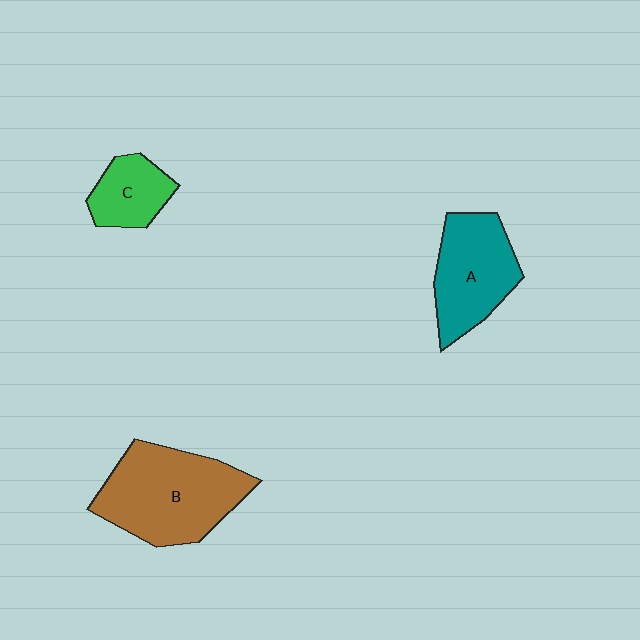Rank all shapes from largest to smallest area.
From largest to smallest: B (brown), A (teal), C (green).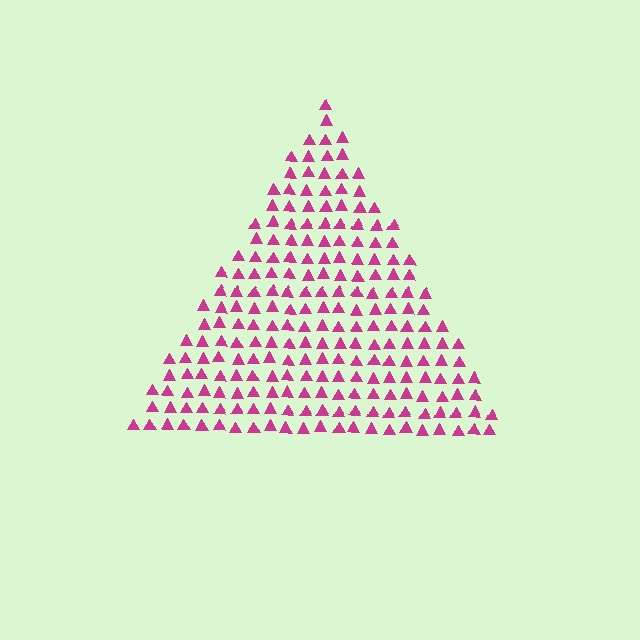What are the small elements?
The small elements are triangles.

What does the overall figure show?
The overall figure shows a triangle.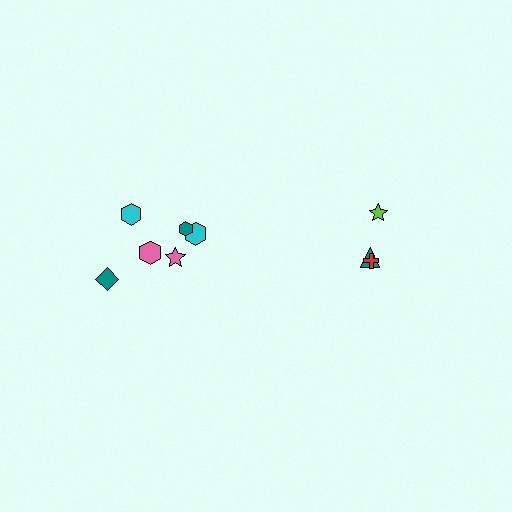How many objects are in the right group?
There are 3 objects.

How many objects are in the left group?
There are 6 objects.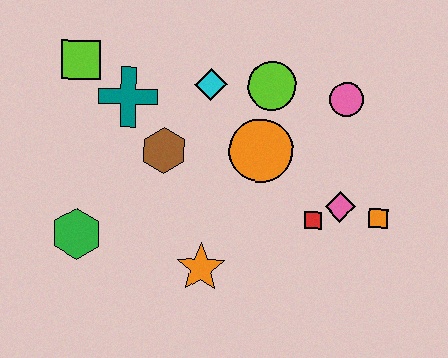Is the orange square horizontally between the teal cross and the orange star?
No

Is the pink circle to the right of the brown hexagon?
Yes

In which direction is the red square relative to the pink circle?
The red square is below the pink circle.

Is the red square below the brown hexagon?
Yes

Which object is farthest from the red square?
The lime square is farthest from the red square.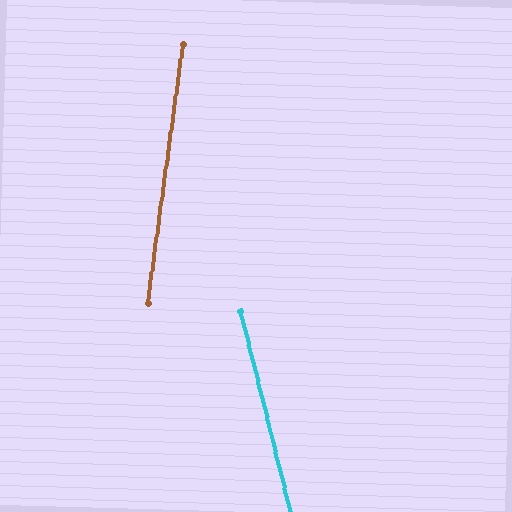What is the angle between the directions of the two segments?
Approximately 22 degrees.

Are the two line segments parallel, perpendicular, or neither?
Neither parallel nor perpendicular — they differ by about 22°.